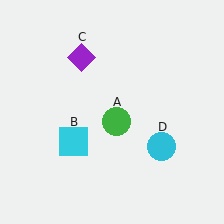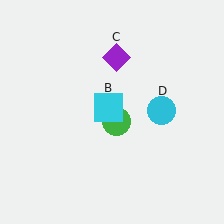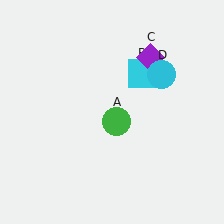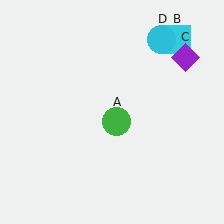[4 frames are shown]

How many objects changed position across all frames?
3 objects changed position: cyan square (object B), purple diamond (object C), cyan circle (object D).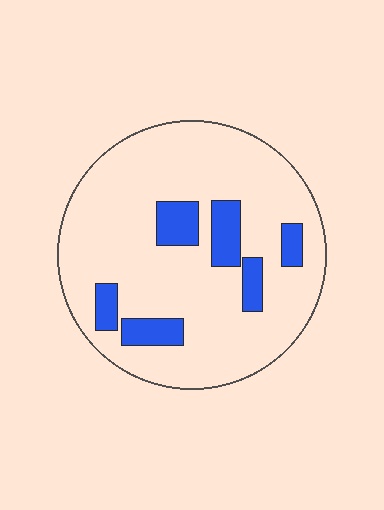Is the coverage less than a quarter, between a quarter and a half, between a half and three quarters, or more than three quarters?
Less than a quarter.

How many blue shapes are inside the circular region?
6.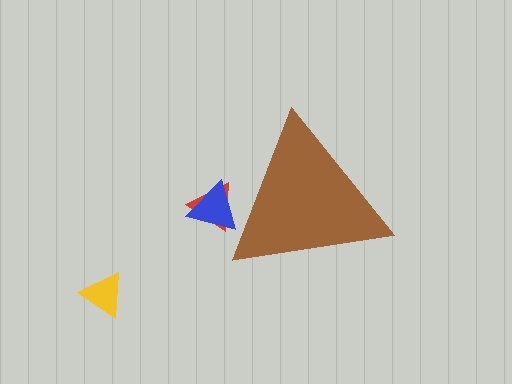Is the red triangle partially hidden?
Yes, the red triangle is partially hidden behind the brown triangle.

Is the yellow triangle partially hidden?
No, the yellow triangle is fully visible.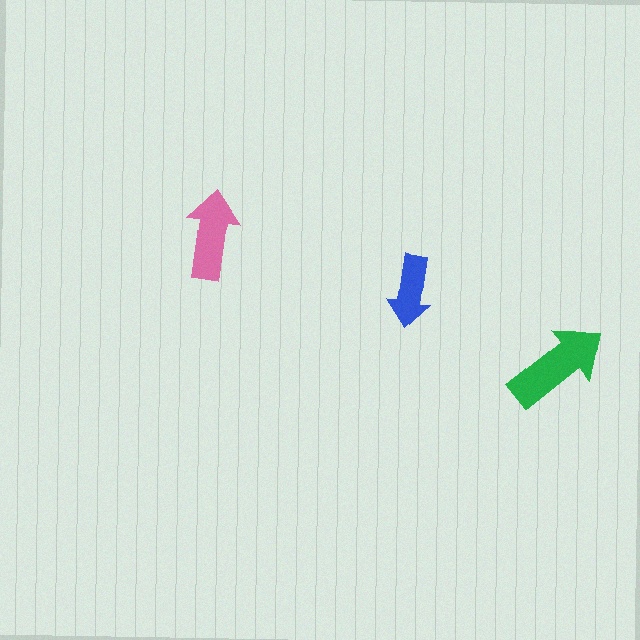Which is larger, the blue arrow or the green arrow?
The green one.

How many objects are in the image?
There are 3 objects in the image.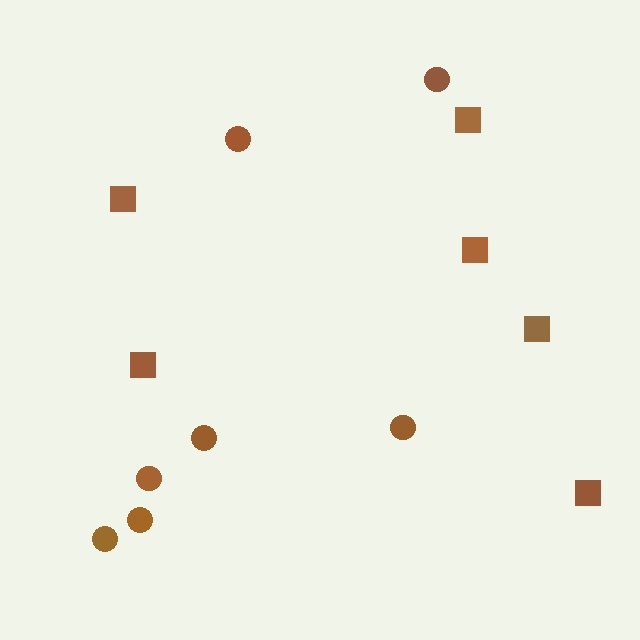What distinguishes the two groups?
There are 2 groups: one group of circles (7) and one group of squares (6).